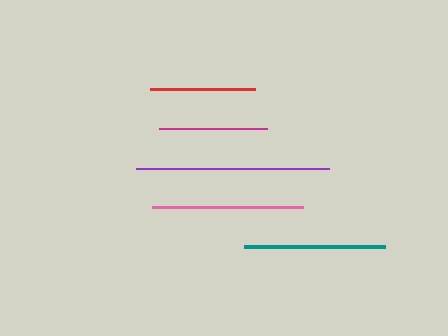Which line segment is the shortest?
The red line is the shortest at approximately 105 pixels.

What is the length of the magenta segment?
The magenta segment is approximately 109 pixels long.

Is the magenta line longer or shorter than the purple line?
The purple line is longer than the magenta line.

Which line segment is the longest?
The purple line is the longest at approximately 193 pixels.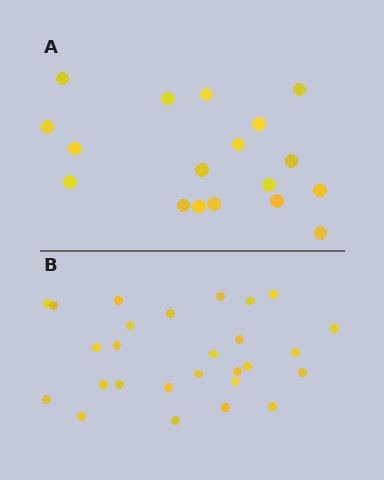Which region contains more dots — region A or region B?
Region B (the bottom region) has more dots.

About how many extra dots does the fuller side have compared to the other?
Region B has roughly 8 or so more dots than region A.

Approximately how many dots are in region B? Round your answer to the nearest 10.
About 30 dots. (The exact count is 27, which rounds to 30.)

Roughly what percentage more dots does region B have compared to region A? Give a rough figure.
About 50% more.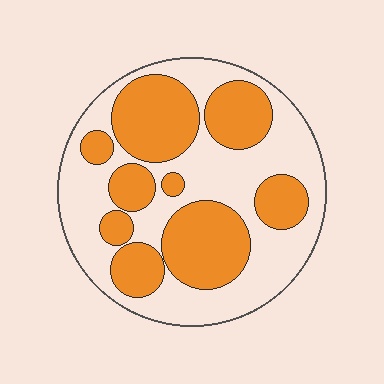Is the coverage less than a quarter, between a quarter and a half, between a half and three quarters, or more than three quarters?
Between a quarter and a half.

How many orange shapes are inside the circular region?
9.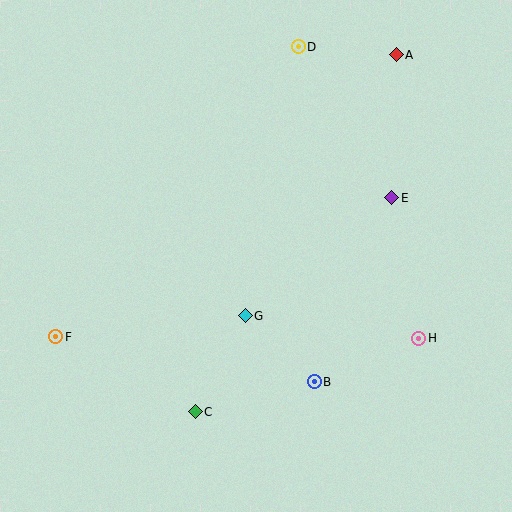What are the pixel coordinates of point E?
Point E is at (392, 198).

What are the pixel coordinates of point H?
Point H is at (419, 338).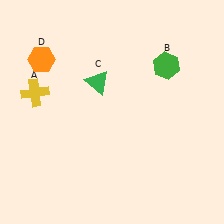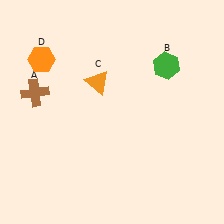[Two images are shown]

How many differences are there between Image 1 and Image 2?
There are 2 differences between the two images.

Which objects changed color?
A changed from yellow to brown. C changed from green to orange.